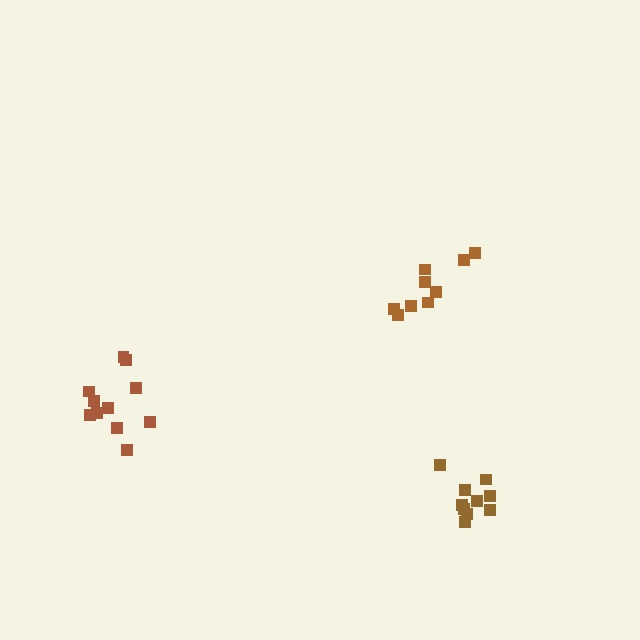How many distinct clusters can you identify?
There are 3 distinct clusters.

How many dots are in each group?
Group 1: 9 dots, Group 2: 11 dots, Group 3: 10 dots (30 total).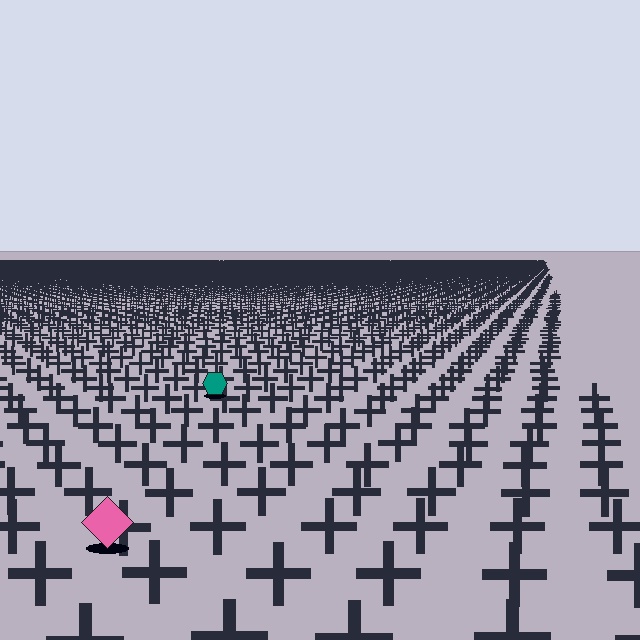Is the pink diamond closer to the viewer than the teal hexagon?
Yes. The pink diamond is closer — you can tell from the texture gradient: the ground texture is coarser near it.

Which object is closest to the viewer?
The pink diamond is closest. The texture marks near it are larger and more spread out.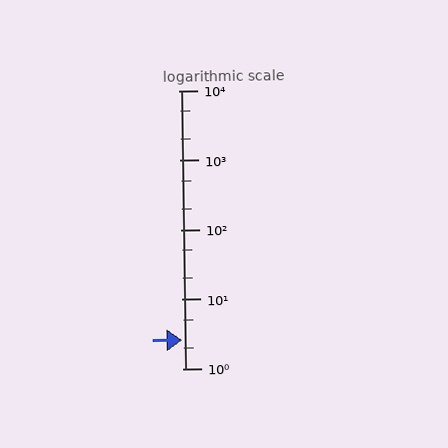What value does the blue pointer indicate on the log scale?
The pointer indicates approximately 2.6.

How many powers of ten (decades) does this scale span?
The scale spans 4 decades, from 1 to 10000.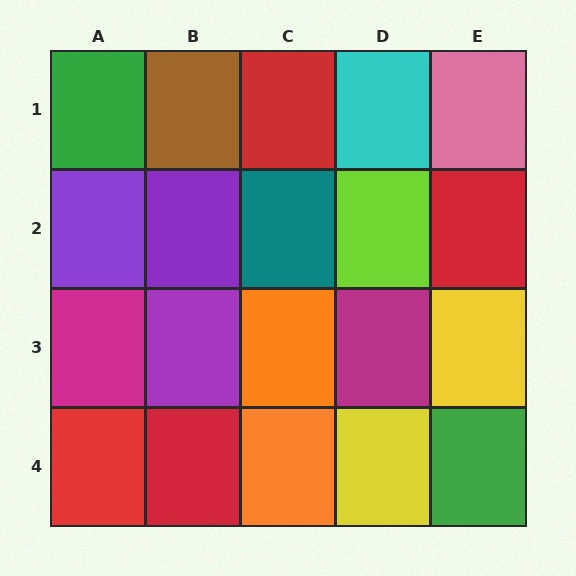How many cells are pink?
1 cell is pink.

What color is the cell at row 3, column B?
Purple.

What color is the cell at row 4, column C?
Orange.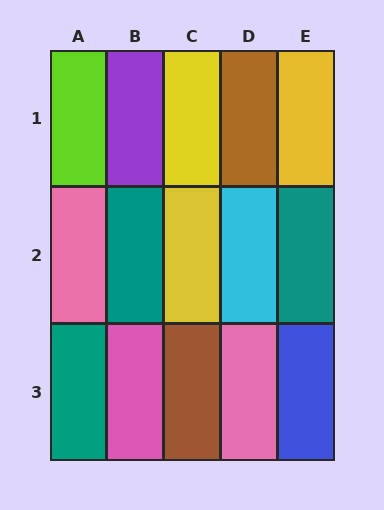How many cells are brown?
2 cells are brown.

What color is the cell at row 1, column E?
Yellow.